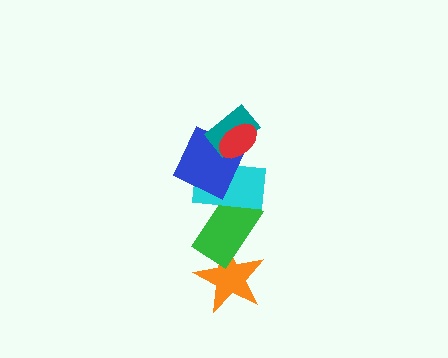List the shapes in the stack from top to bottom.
From top to bottom: the red ellipse, the teal rectangle, the blue square, the cyan rectangle, the green rectangle, the orange star.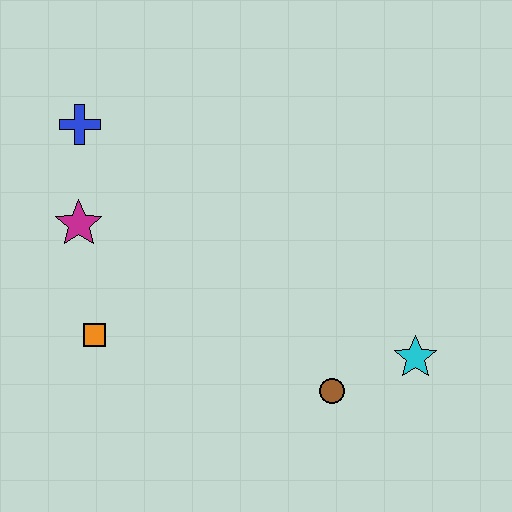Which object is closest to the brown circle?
The cyan star is closest to the brown circle.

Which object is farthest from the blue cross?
The cyan star is farthest from the blue cross.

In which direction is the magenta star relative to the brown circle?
The magenta star is to the left of the brown circle.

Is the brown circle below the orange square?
Yes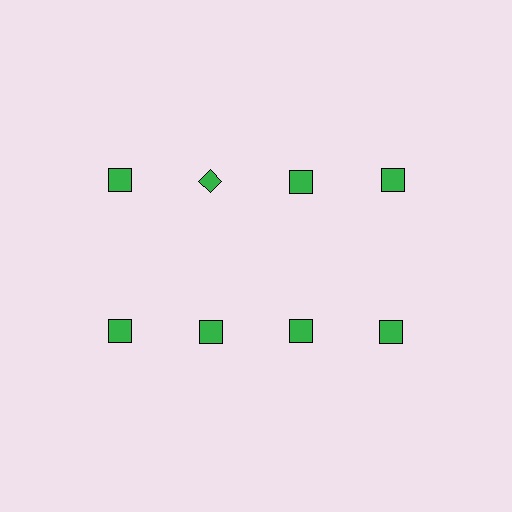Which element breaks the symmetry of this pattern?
The green diamond in the top row, second from left column breaks the symmetry. All other shapes are green squares.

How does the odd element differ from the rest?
It has a different shape: diamond instead of square.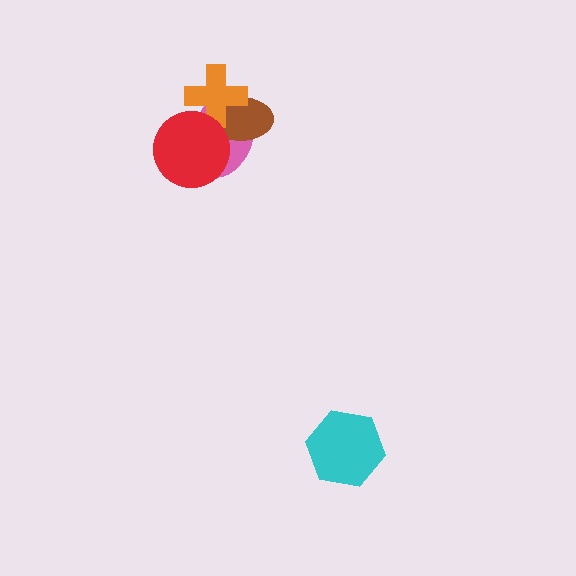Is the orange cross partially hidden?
Yes, it is partially covered by another shape.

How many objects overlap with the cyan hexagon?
0 objects overlap with the cyan hexagon.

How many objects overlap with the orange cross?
3 objects overlap with the orange cross.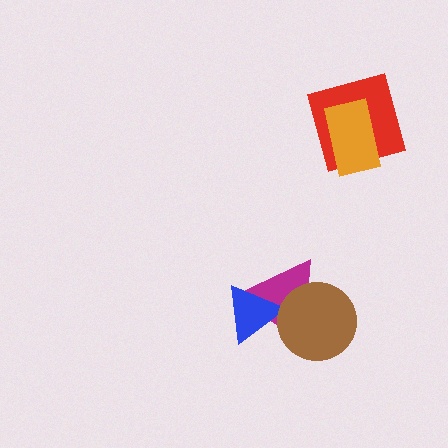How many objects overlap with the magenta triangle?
2 objects overlap with the magenta triangle.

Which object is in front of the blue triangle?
The brown circle is in front of the blue triangle.